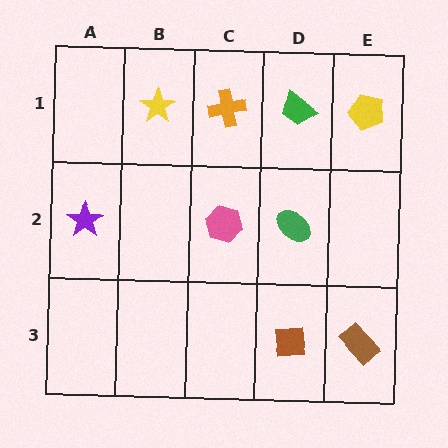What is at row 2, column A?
A purple star.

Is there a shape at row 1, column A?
No, that cell is empty.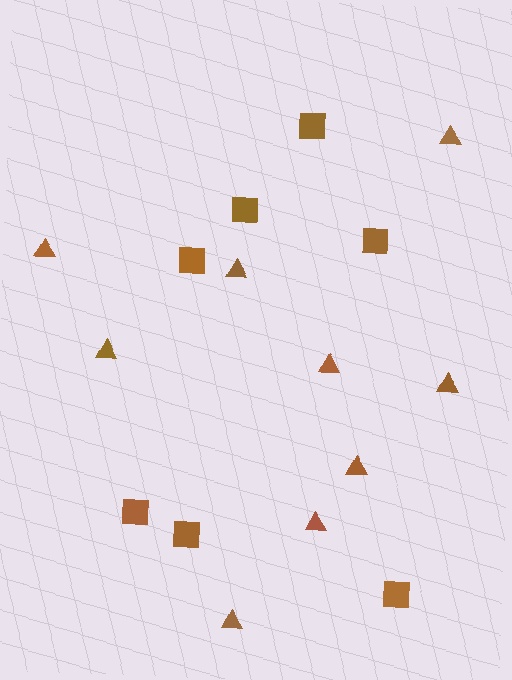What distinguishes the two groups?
There are 2 groups: one group of triangles (9) and one group of squares (7).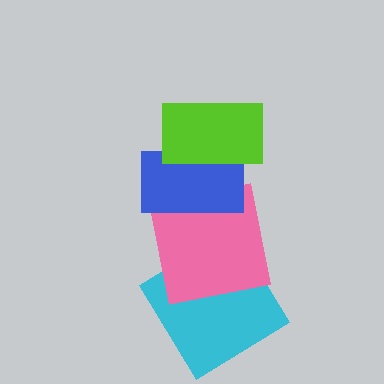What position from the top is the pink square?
The pink square is 3rd from the top.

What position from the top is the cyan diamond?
The cyan diamond is 4th from the top.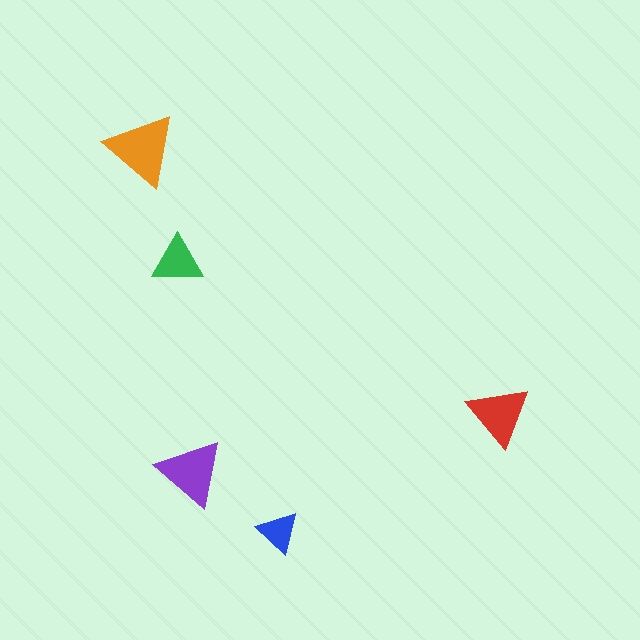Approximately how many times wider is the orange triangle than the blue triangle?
About 1.5 times wider.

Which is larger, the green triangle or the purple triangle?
The purple one.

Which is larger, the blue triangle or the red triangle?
The red one.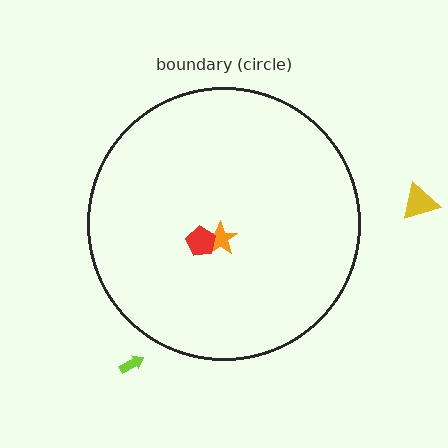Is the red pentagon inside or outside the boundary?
Inside.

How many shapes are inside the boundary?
2 inside, 2 outside.